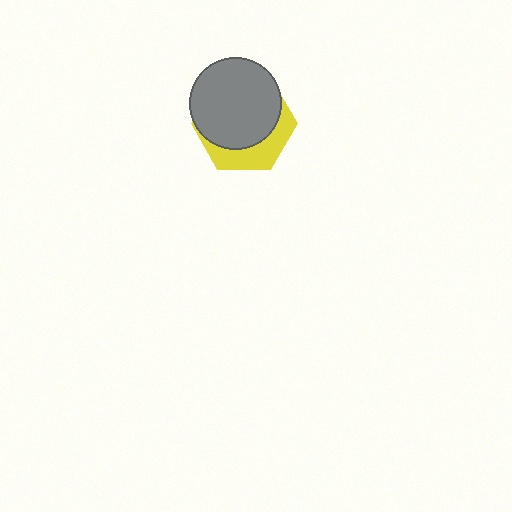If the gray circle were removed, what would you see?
You would see the complete yellow hexagon.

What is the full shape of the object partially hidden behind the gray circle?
The partially hidden object is a yellow hexagon.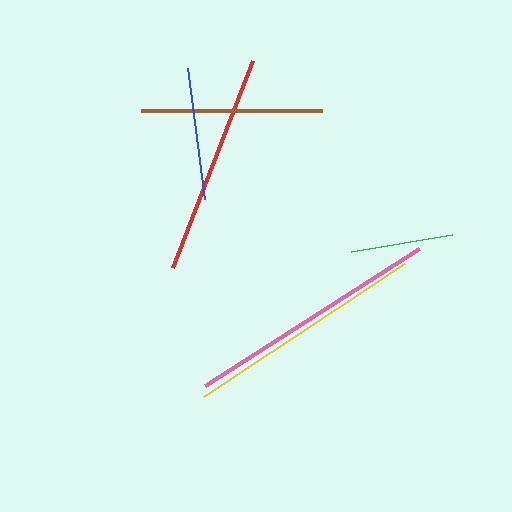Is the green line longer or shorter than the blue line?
The blue line is longer than the green line.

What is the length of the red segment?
The red segment is approximately 222 pixels long.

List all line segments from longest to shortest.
From longest to shortest: pink, yellow, red, brown, blue, green.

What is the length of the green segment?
The green segment is approximately 103 pixels long.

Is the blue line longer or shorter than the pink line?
The pink line is longer than the blue line.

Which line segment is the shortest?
The green line is the shortest at approximately 103 pixels.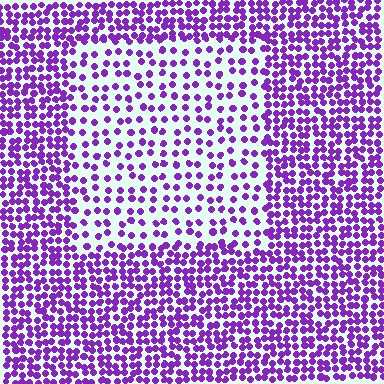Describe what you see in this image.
The image contains small purple elements arranged at two different densities. A rectangle-shaped region is visible where the elements are less densely packed than the surrounding area.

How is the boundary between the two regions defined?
The boundary is defined by a change in element density (approximately 2.1x ratio). All elements are the same color, size, and shape.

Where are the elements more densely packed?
The elements are more densely packed outside the rectangle boundary.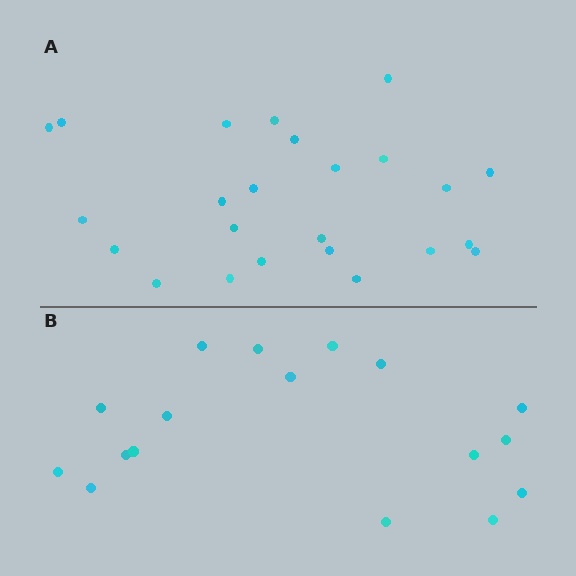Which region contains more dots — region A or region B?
Region A (the top region) has more dots.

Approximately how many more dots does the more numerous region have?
Region A has roughly 8 or so more dots than region B.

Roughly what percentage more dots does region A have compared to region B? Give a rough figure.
About 40% more.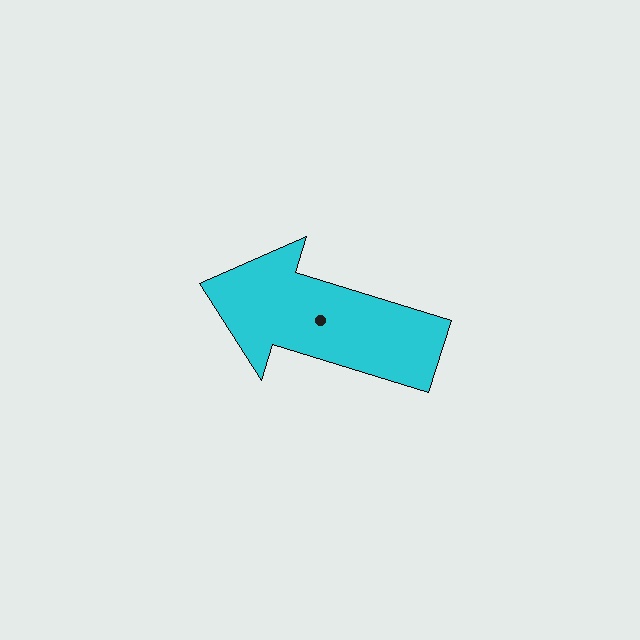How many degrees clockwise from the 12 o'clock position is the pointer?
Approximately 287 degrees.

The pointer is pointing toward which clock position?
Roughly 10 o'clock.